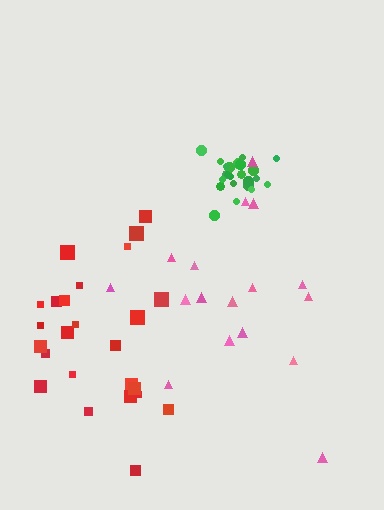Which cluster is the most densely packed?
Green.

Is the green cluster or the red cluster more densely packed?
Green.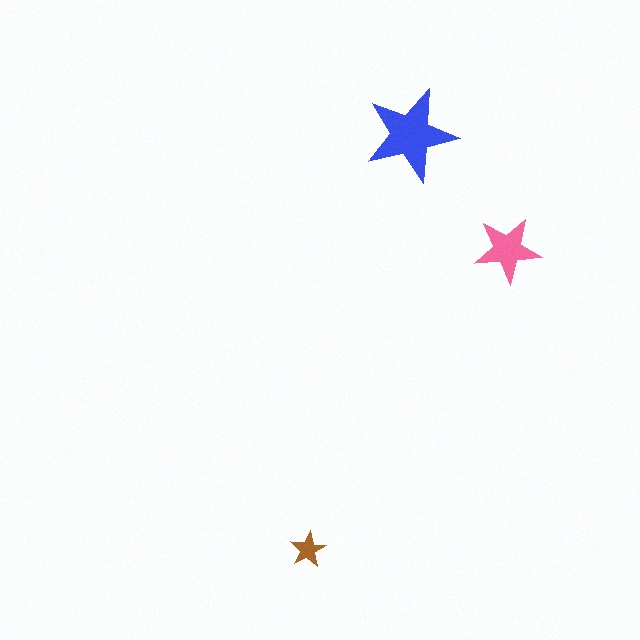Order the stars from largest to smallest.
the blue one, the pink one, the brown one.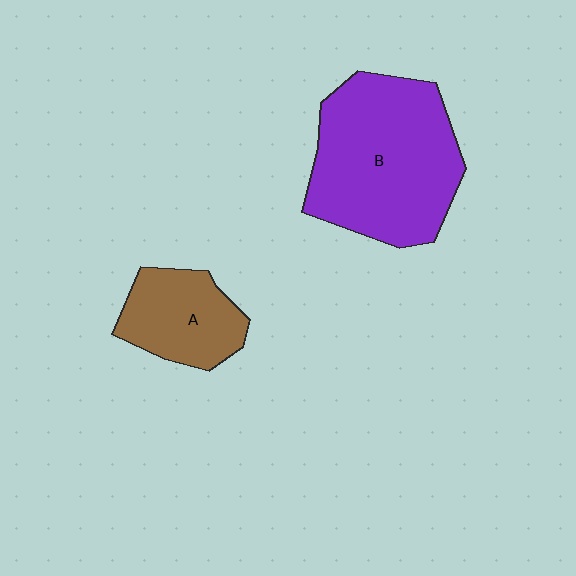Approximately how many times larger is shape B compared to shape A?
Approximately 2.2 times.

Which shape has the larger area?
Shape B (purple).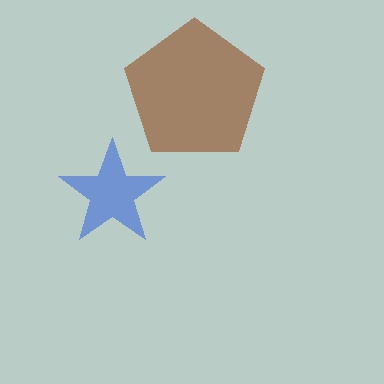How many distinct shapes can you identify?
There are 2 distinct shapes: a brown pentagon, a blue star.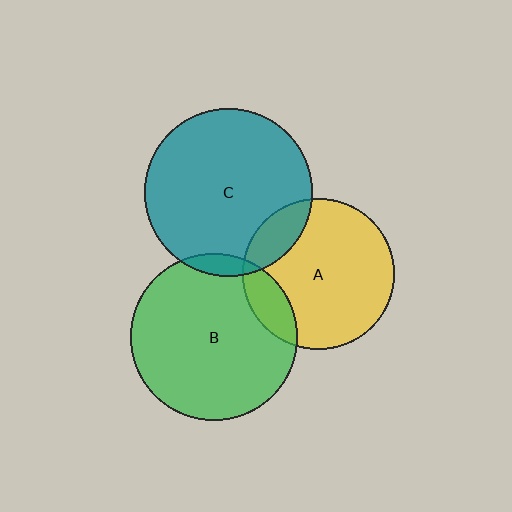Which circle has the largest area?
Circle C (teal).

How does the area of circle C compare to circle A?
Approximately 1.2 times.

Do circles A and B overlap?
Yes.